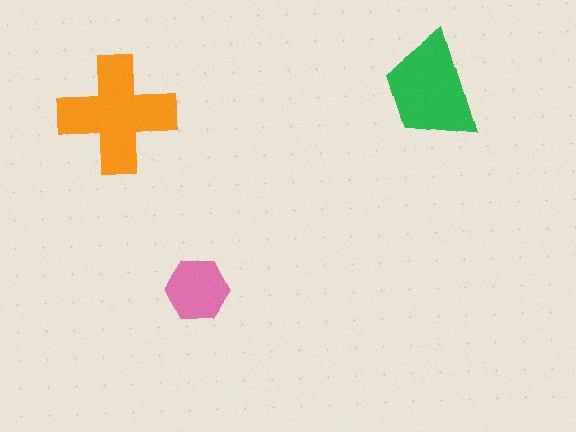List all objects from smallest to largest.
The pink hexagon, the green trapezoid, the orange cross.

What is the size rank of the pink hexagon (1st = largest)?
3rd.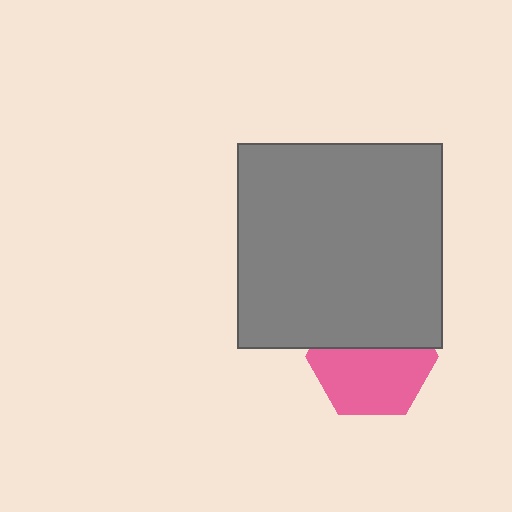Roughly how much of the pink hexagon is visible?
About half of it is visible (roughly 59%).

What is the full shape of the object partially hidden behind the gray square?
The partially hidden object is a pink hexagon.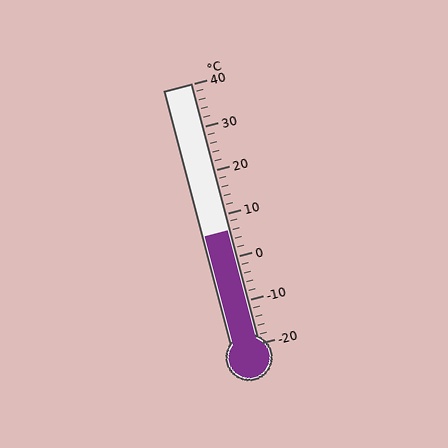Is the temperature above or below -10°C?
The temperature is above -10°C.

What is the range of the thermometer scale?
The thermometer scale ranges from -20°C to 40°C.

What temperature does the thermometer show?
The thermometer shows approximately 6°C.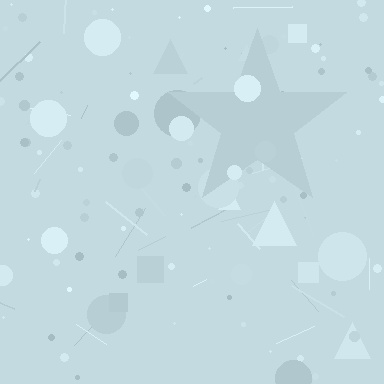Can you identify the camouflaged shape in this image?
The camouflaged shape is a star.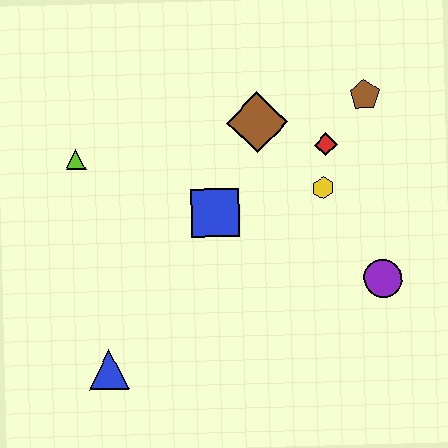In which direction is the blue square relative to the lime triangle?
The blue square is to the right of the lime triangle.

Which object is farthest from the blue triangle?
The brown pentagon is farthest from the blue triangle.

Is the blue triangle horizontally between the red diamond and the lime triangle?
Yes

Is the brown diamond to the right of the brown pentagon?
No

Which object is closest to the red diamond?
The yellow hexagon is closest to the red diamond.